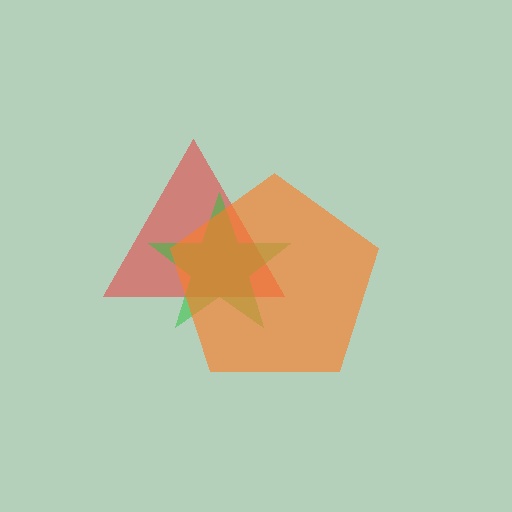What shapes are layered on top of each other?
The layered shapes are: a red triangle, a green star, an orange pentagon.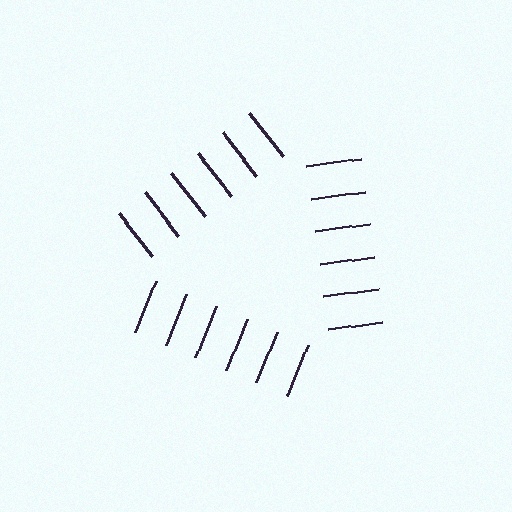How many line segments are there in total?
18 — 6 along each of the 3 edges.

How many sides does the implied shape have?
3 sides — the line-ends trace a triangle.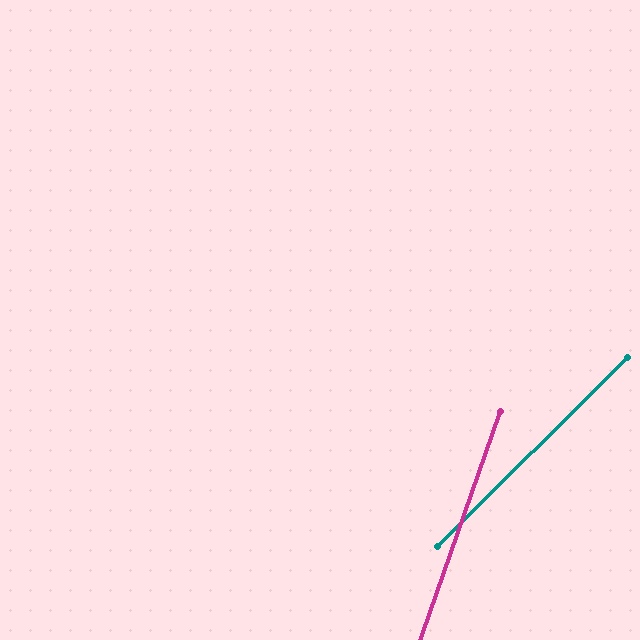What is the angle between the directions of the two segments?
Approximately 26 degrees.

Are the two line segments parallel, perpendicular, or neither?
Neither parallel nor perpendicular — they differ by about 26°.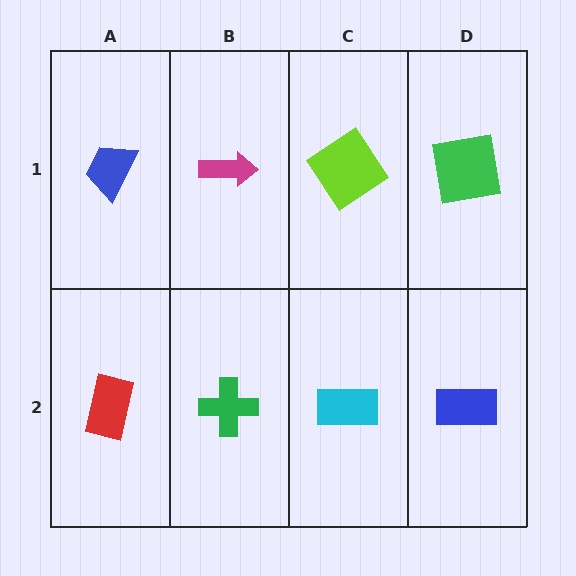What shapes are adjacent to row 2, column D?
A green square (row 1, column D), a cyan rectangle (row 2, column C).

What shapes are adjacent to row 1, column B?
A green cross (row 2, column B), a blue trapezoid (row 1, column A), a lime diamond (row 1, column C).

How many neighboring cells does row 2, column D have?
2.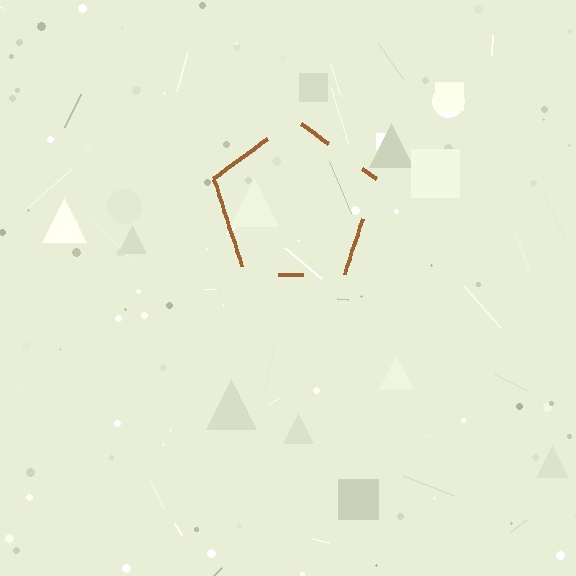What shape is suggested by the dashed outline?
The dashed outline suggests a pentagon.